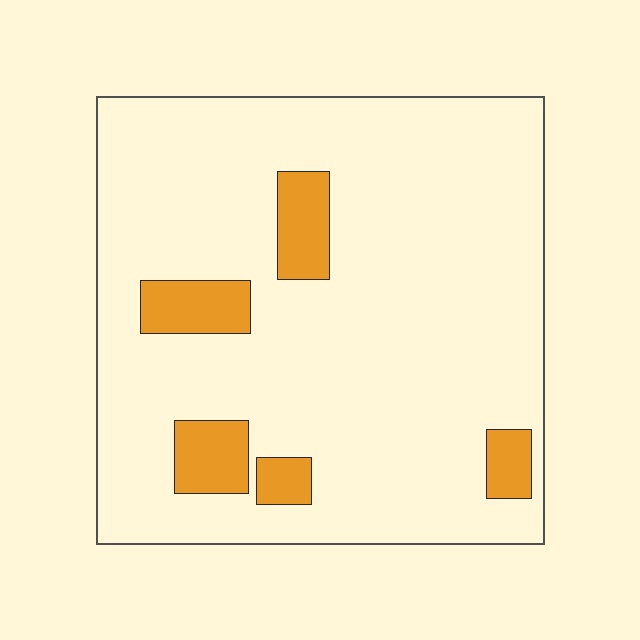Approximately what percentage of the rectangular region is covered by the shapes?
Approximately 10%.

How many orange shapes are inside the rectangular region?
5.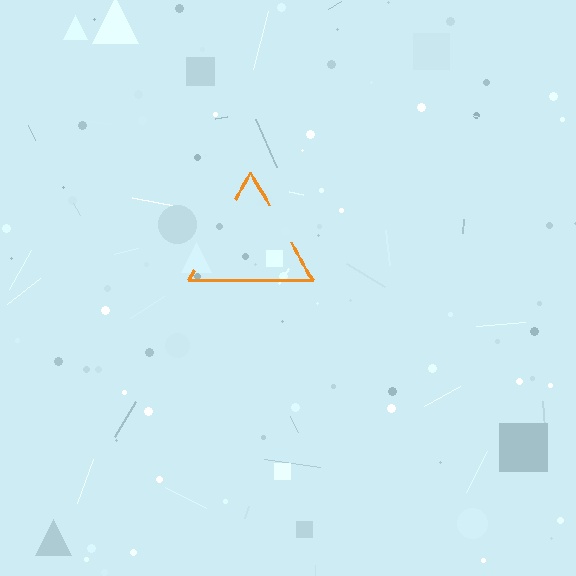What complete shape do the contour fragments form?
The contour fragments form a triangle.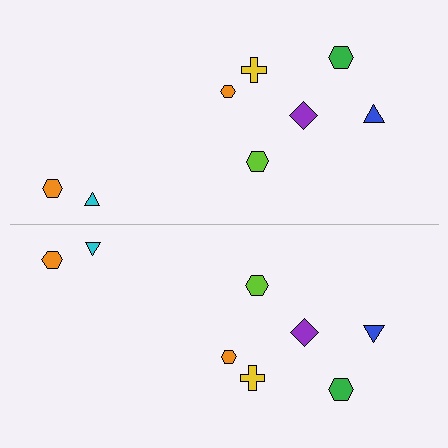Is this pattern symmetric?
Yes, this pattern has bilateral (reflection) symmetry.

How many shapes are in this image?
There are 16 shapes in this image.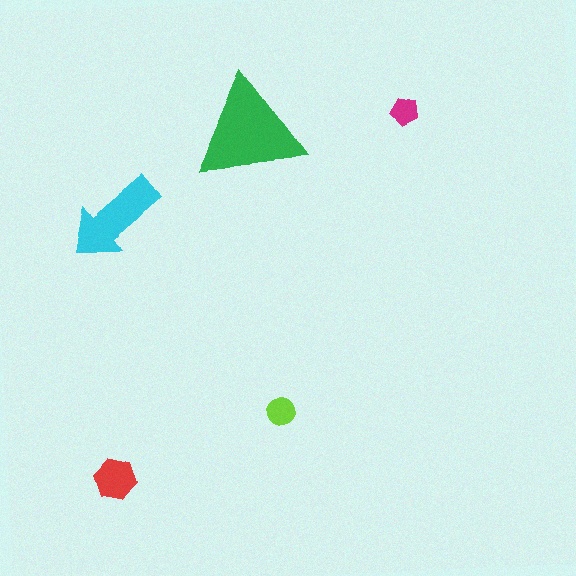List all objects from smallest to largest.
The magenta pentagon, the lime circle, the red hexagon, the cyan arrow, the green triangle.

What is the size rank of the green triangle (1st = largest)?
1st.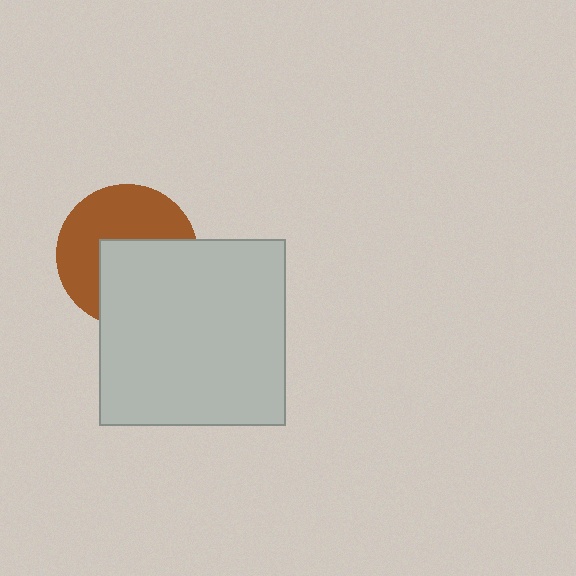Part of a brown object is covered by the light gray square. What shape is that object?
It is a circle.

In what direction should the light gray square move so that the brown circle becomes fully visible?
The light gray square should move toward the lower-right. That is the shortest direction to clear the overlap and leave the brown circle fully visible.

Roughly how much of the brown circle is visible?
About half of it is visible (roughly 53%).